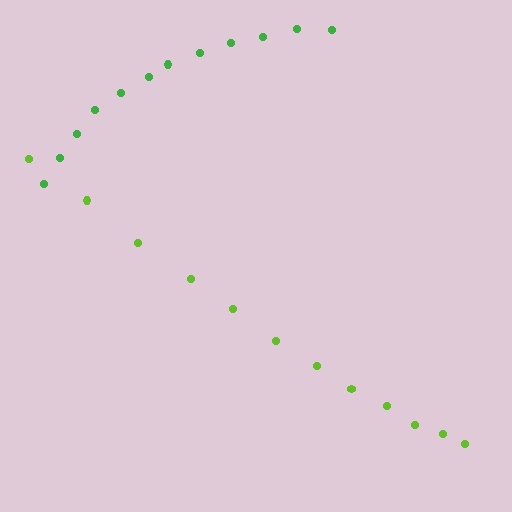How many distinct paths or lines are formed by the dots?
There are 2 distinct paths.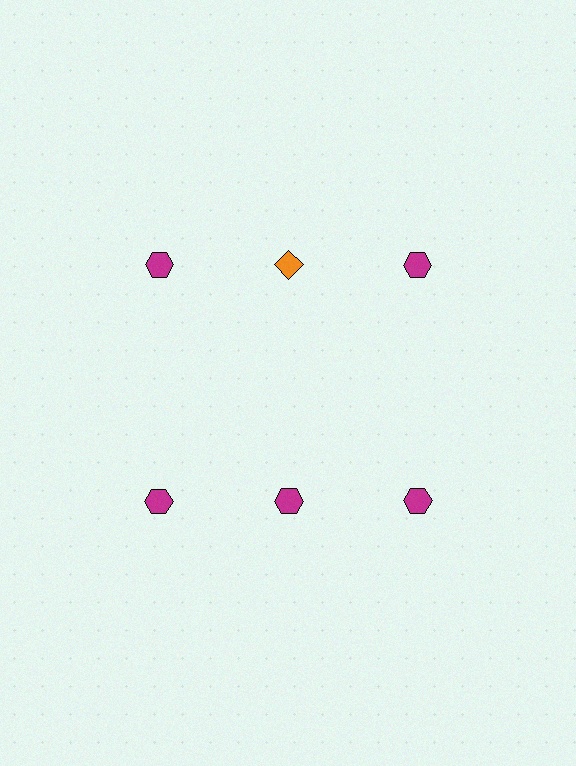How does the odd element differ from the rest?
It differs in both color (orange instead of magenta) and shape (diamond instead of hexagon).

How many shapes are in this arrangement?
There are 6 shapes arranged in a grid pattern.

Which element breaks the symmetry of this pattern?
The orange diamond in the top row, second from left column breaks the symmetry. All other shapes are magenta hexagons.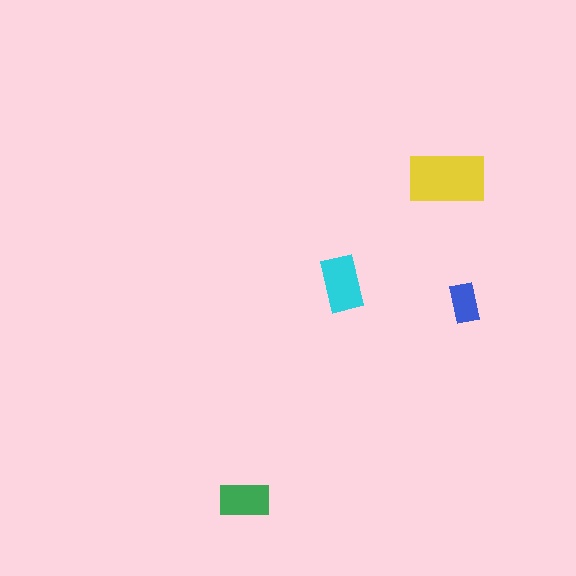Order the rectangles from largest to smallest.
the yellow one, the cyan one, the green one, the blue one.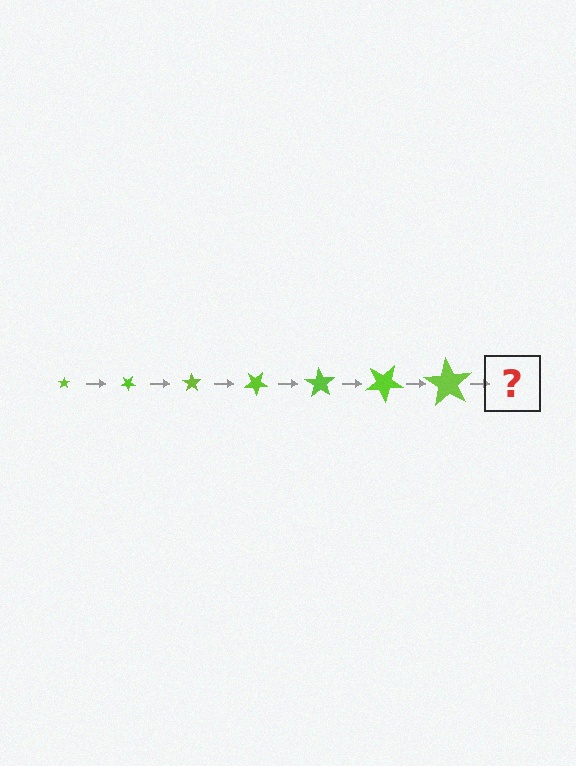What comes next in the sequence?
The next element should be a star, larger than the previous one and rotated 245 degrees from the start.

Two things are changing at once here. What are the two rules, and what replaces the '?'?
The two rules are that the star grows larger each step and it rotates 35 degrees each step. The '?' should be a star, larger than the previous one and rotated 245 degrees from the start.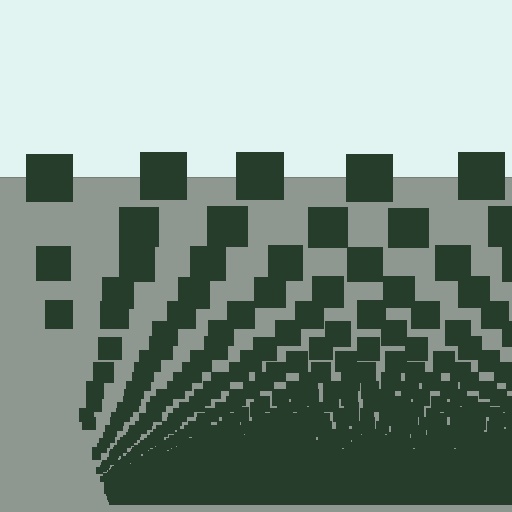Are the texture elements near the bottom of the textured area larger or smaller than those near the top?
Smaller. The gradient is inverted — elements near the bottom are smaller and denser.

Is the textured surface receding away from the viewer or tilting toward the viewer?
The surface appears to tilt toward the viewer. Texture elements get larger and sparser toward the top.